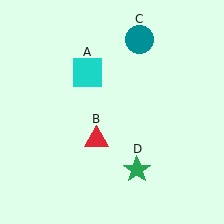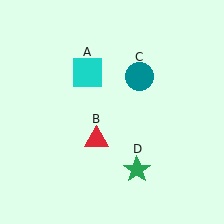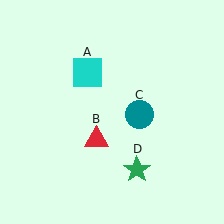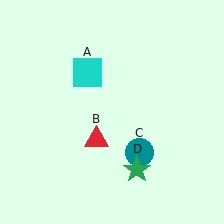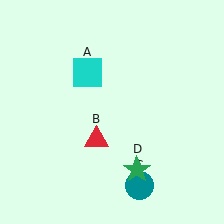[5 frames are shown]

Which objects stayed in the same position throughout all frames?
Cyan square (object A) and red triangle (object B) and green star (object D) remained stationary.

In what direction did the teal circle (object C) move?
The teal circle (object C) moved down.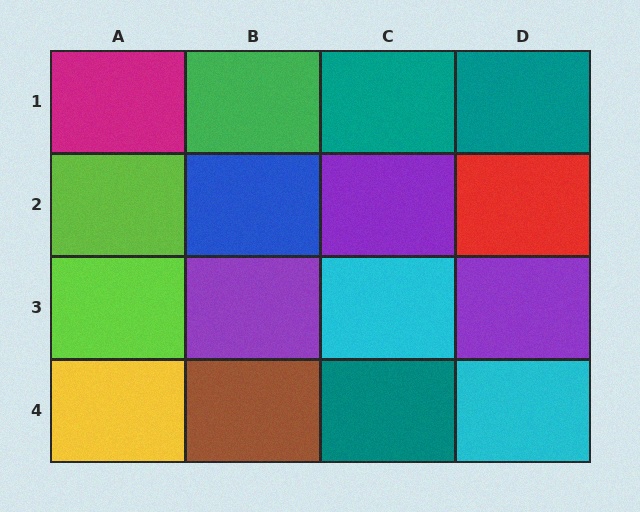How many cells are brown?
1 cell is brown.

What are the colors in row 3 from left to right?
Lime, purple, cyan, purple.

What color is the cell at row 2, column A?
Lime.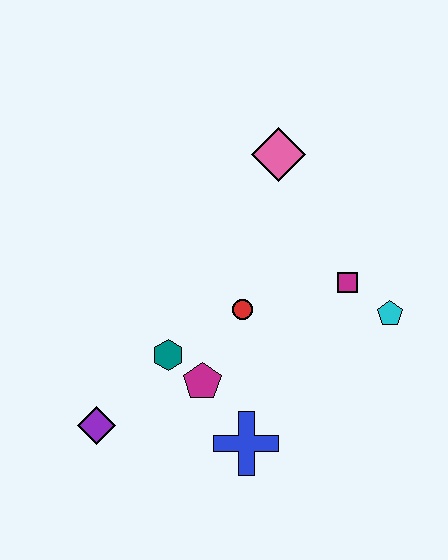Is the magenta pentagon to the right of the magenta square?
No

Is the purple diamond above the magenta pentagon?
No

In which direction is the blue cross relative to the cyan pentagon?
The blue cross is to the left of the cyan pentagon.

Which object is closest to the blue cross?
The magenta pentagon is closest to the blue cross.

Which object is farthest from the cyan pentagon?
The purple diamond is farthest from the cyan pentagon.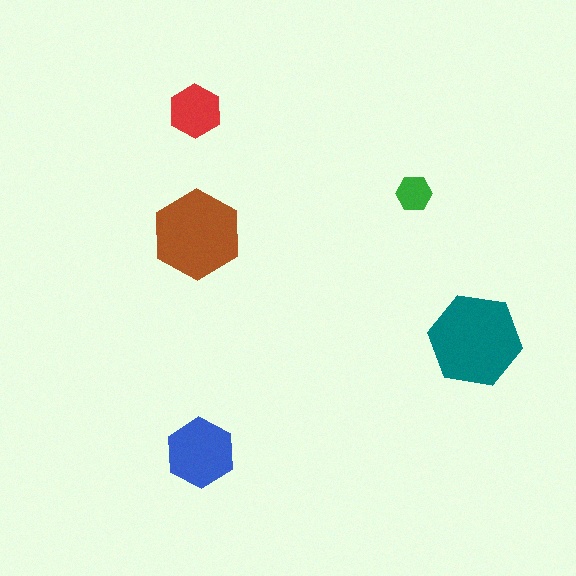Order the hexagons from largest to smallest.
the teal one, the brown one, the blue one, the red one, the green one.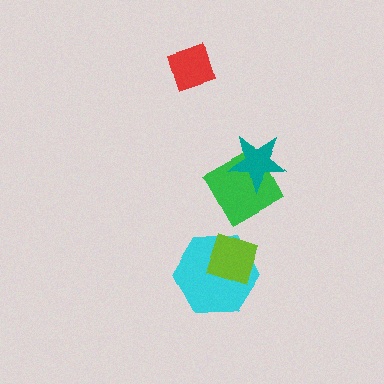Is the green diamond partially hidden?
Yes, it is partially covered by another shape.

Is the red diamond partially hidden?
No, no other shape covers it.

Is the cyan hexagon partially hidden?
Yes, it is partially covered by another shape.